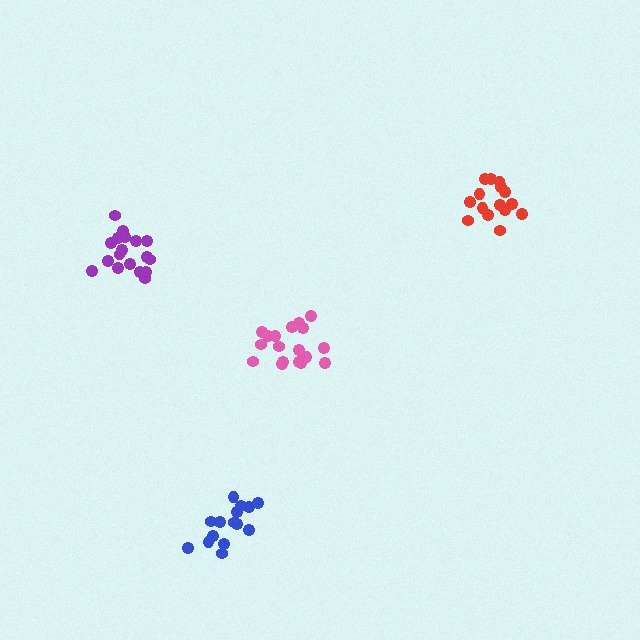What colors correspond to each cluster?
The clusters are colored: blue, pink, purple, red.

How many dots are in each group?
Group 1: 15 dots, Group 2: 18 dots, Group 3: 18 dots, Group 4: 15 dots (66 total).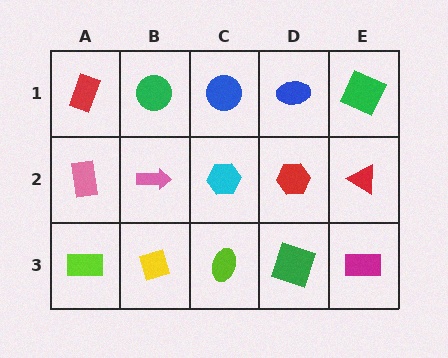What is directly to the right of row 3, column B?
A lime ellipse.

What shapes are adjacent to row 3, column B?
A pink arrow (row 2, column B), a lime rectangle (row 3, column A), a lime ellipse (row 3, column C).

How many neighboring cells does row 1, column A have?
2.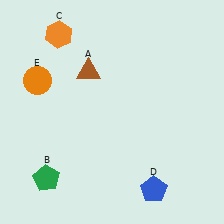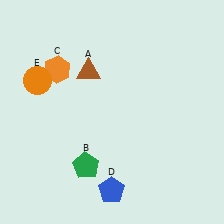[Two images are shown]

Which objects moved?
The objects that moved are: the green pentagon (B), the orange hexagon (C), the blue pentagon (D).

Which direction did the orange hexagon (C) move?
The orange hexagon (C) moved down.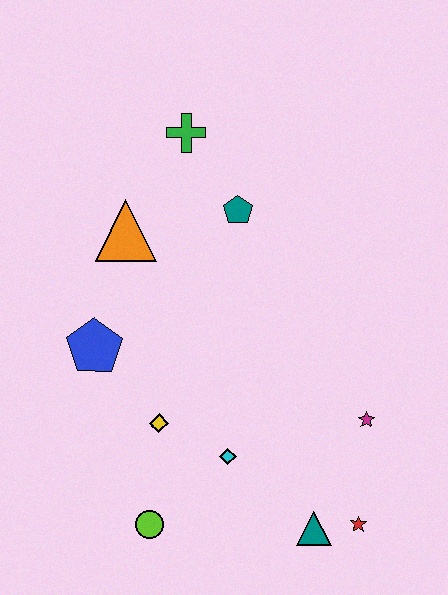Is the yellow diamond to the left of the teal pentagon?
Yes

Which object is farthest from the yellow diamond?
The green cross is farthest from the yellow diamond.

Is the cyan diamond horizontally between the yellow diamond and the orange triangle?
No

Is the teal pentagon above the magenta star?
Yes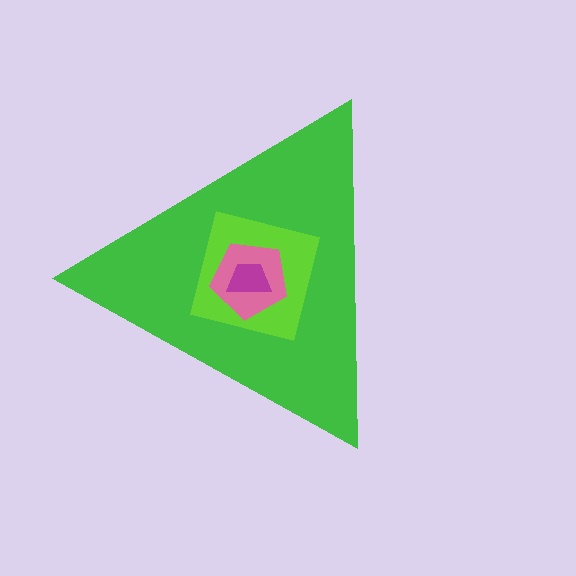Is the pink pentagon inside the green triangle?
Yes.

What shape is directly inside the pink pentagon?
The magenta trapezoid.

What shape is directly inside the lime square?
The pink pentagon.